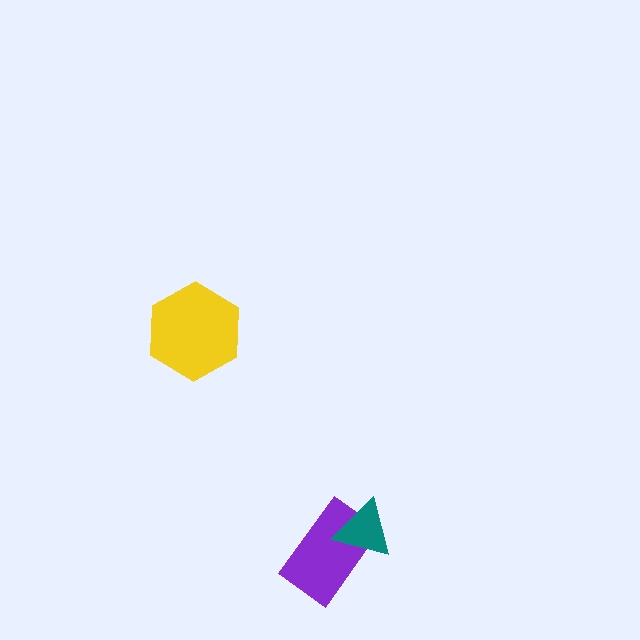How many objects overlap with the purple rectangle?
1 object overlaps with the purple rectangle.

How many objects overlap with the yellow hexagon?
0 objects overlap with the yellow hexagon.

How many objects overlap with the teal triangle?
1 object overlaps with the teal triangle.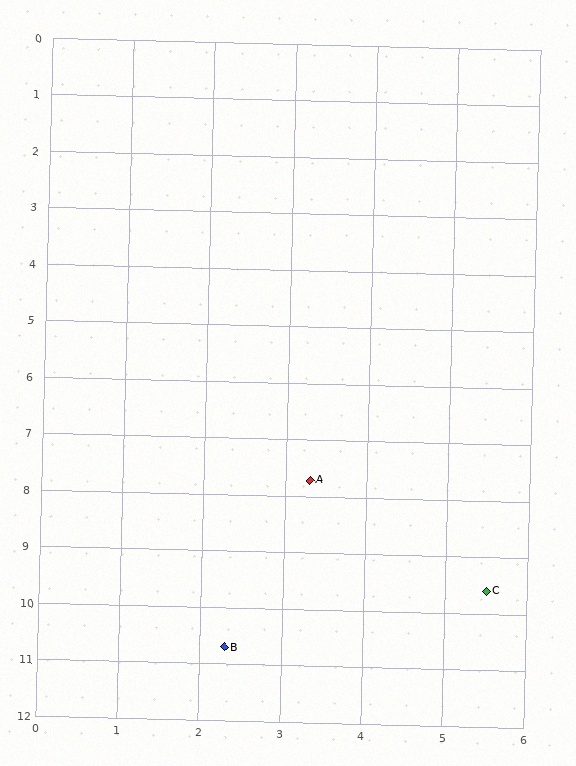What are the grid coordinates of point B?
Point B is at approximately (2.3, 10.7).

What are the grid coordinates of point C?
Point C is at approximately (5.5, 9.6).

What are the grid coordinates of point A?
Point A is at approximately (3.3, 7.7).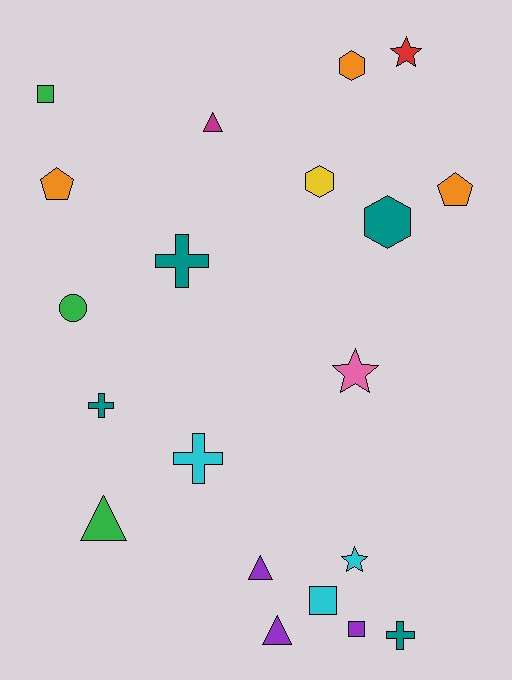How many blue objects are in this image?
There are no blue objects.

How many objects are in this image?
There are 20 objects.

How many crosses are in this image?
There are 4 crosses.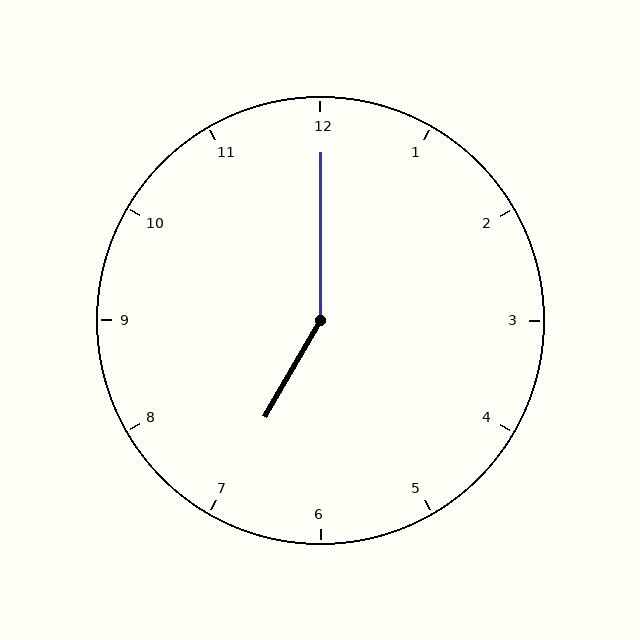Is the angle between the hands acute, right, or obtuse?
It is obtuse.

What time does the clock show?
7:00.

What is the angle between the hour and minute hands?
Approximately 150 degrees.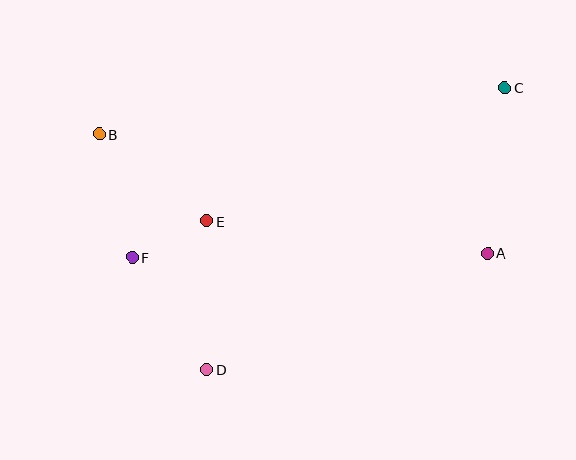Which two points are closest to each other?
Points E and F are closest to each other.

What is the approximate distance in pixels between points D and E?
The distance between D and E is approximately 149 pixels.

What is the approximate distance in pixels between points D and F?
The distance between D and F is approximately 135 pixels.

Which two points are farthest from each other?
Points C and D are farthest from each other.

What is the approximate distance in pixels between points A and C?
The distance between A and C is approximately 166 pixels.